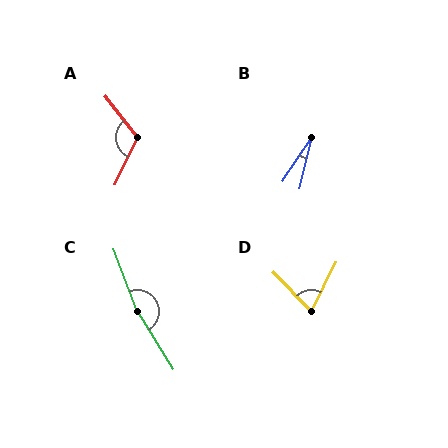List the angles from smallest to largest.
B (20°), D (70°), A (117°), C (169°).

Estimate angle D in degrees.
Approximately 70 degrees.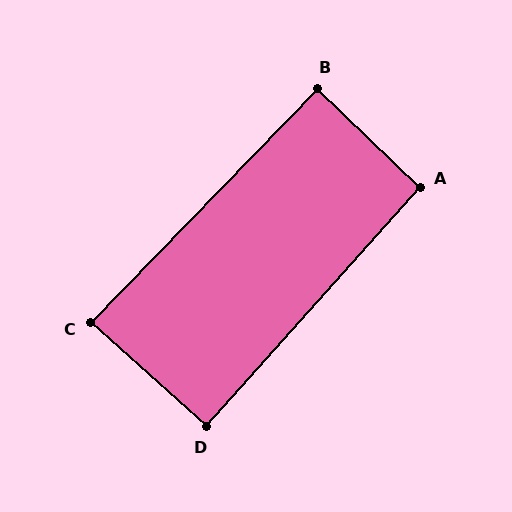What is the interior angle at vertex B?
Approximately 90 degrees (approximately right).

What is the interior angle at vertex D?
Approximately 90 degrees (approximately right).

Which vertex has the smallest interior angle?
C, at approximately 88 degrees.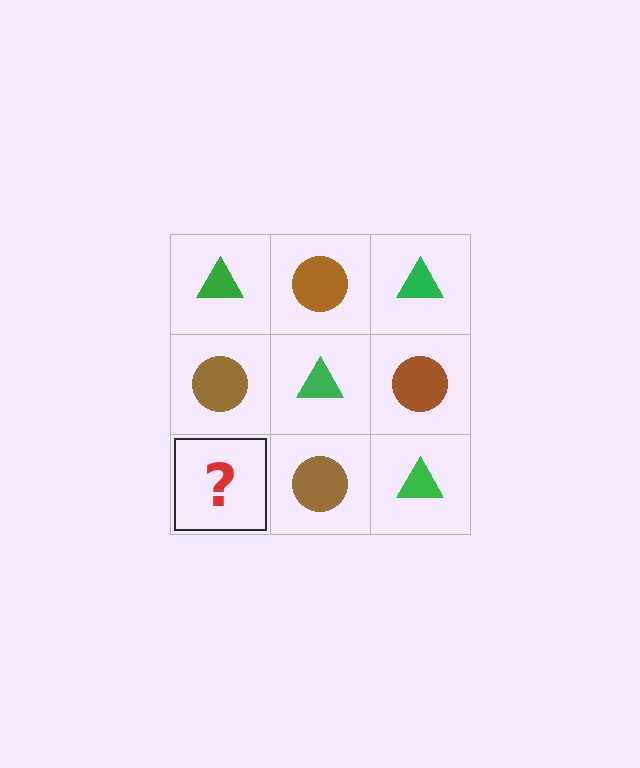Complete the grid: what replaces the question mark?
The question mark should be replaced with a green triangle.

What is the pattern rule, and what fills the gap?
The rule is that it alternates green triangle and brown circle in a checkerboard pattern. The gap should be filled with a green triangle.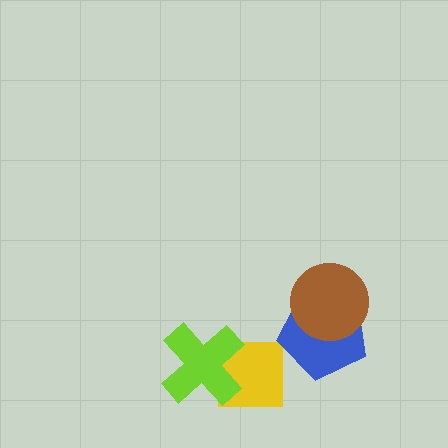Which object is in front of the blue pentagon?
The brown circle is in front of the blue pentagon.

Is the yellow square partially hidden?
Yes, it is partially covered by another shape.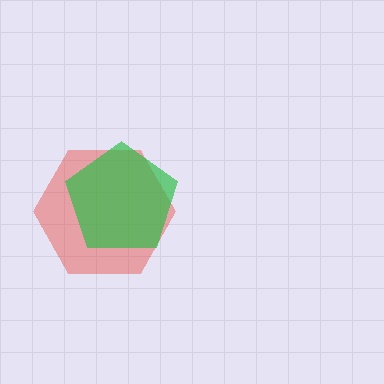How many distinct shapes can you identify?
There are 2 distinct shapes: a red hexagon, a green pentagon.